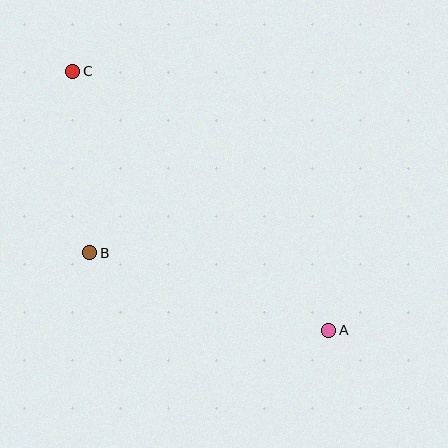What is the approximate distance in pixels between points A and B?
The distance between A and B is approximately 252 pixels.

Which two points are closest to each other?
Points B and C are closest to each other.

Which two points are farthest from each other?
Points A and C are farthest from each other.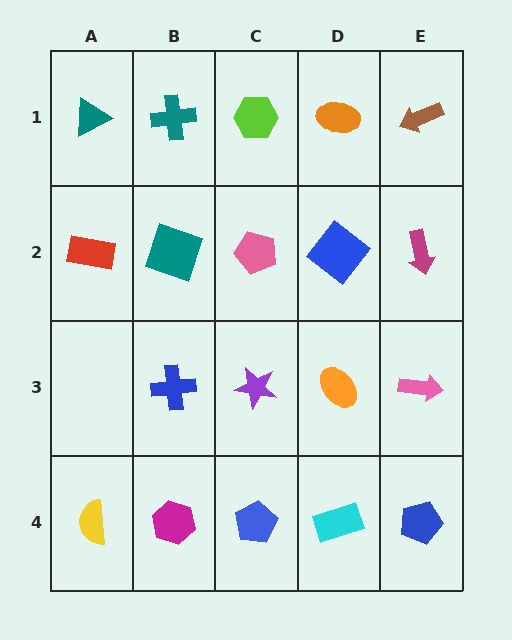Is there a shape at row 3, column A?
No, that cell is empty.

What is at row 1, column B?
A teal cross.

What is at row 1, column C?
A lime hexagon.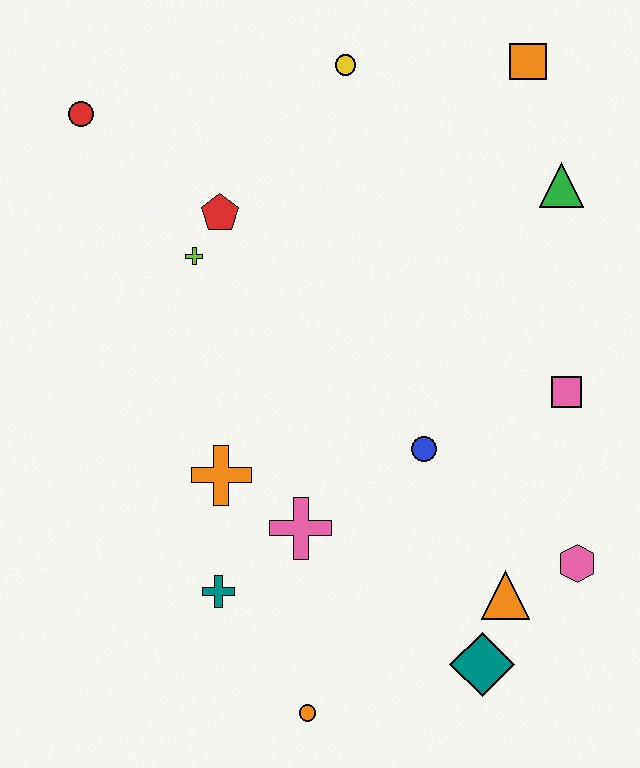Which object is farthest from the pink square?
The red circle is farthest from the pink square.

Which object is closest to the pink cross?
The orange cross is closest to the pink cross.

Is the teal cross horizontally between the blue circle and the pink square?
No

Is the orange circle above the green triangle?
No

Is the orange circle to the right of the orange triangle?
No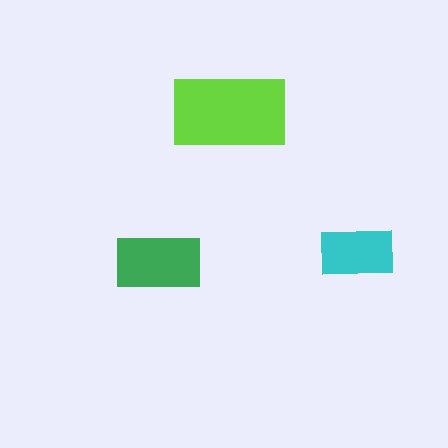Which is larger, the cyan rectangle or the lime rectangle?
The lime one.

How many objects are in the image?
There are 3 objects in the image.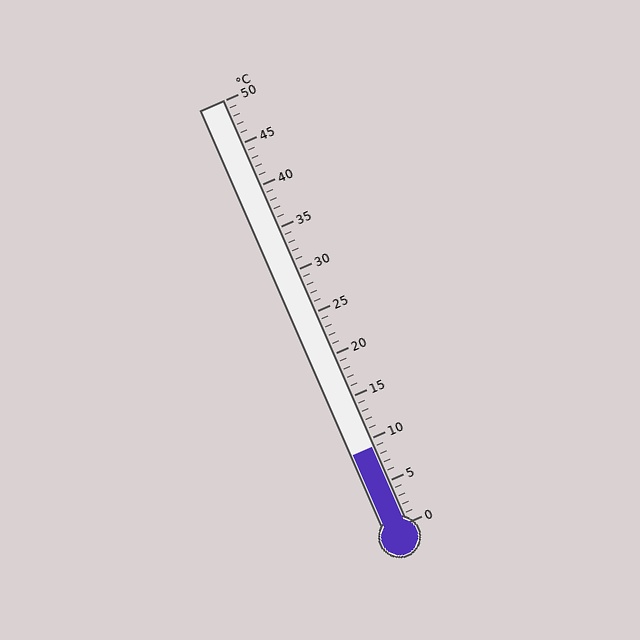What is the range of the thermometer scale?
The thermometer scale ranges from 0°C to 50°C.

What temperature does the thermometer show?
The thermometer shows approximately 9°C.